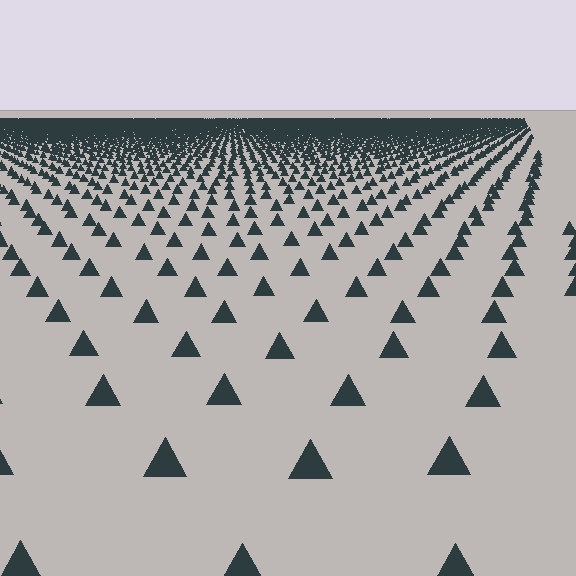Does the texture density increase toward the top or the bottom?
Density increases toward the top.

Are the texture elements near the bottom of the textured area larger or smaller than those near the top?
Larger. Near the bottom, elements are closer to the viewer and appear at a bigger on-screen size.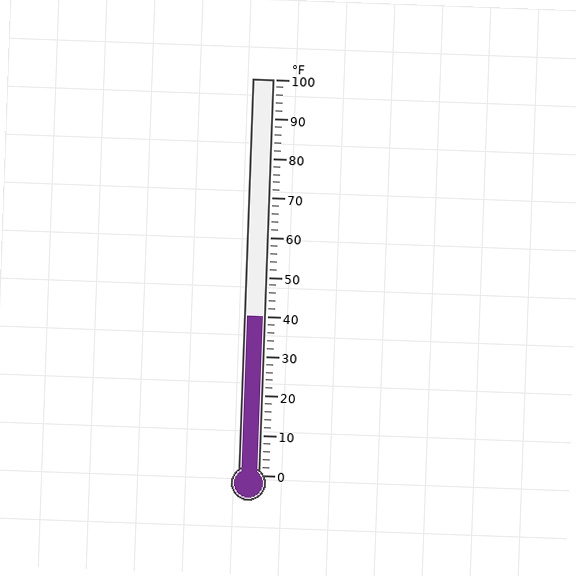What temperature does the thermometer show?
The thermometer shows approximately 40°F.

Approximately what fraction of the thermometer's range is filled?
The thermometer is filled to approximately 40% of its range.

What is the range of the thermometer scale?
The thermometer scale ranges from 0°F to 100°F.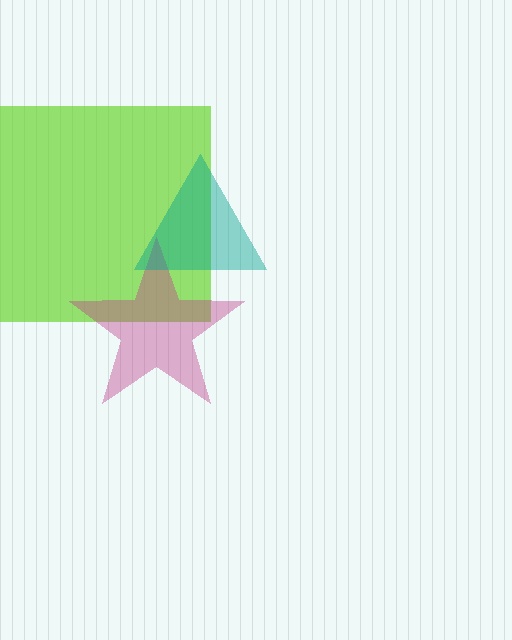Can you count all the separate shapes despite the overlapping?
Yes, there are 3 separate shapes.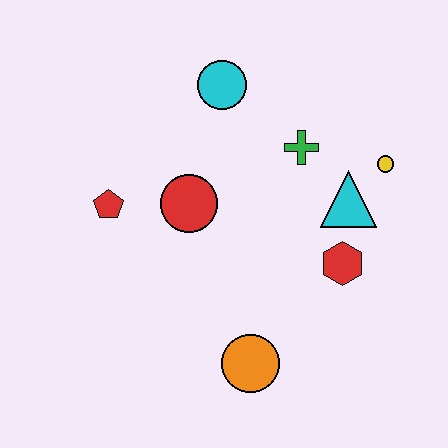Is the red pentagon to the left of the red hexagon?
Yes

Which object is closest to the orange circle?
The red hexagon is closest to the orange circle.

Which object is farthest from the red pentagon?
The yellow circle is farthest from the red pentagon.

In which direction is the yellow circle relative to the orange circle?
The yellow circle is above the orange circle.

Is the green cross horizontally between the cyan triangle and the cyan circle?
Yes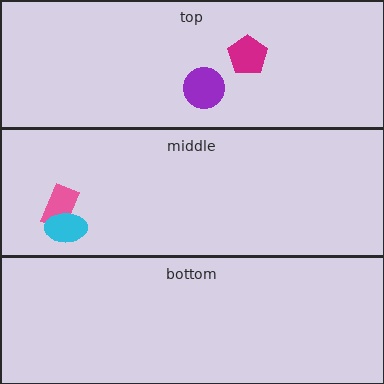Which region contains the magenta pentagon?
The top region.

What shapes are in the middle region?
The pink rectangle, the cyan ellipse.